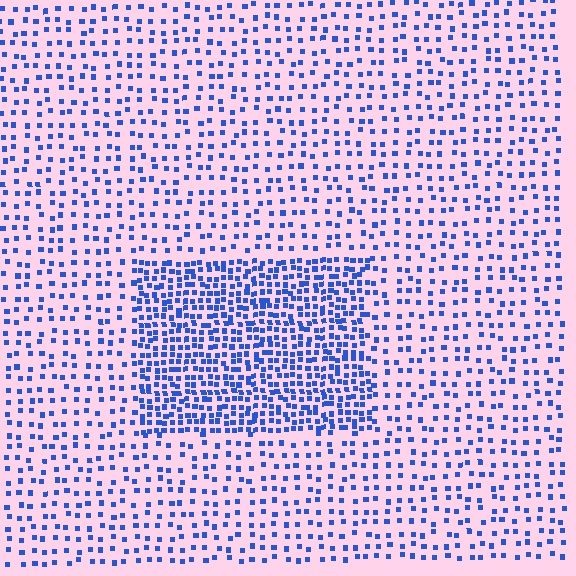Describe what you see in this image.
The image contains small blue elements arranged at two different densities. A rectangle-shaped region is visible where the elements are more densely packed than the surrounding area.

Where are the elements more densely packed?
The elements are more densely packed inside the rectangle boundary.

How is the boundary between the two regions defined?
The boundary is defined by a change in element density (approximately 2.3x ratio). All elements are the same color, size, and shape.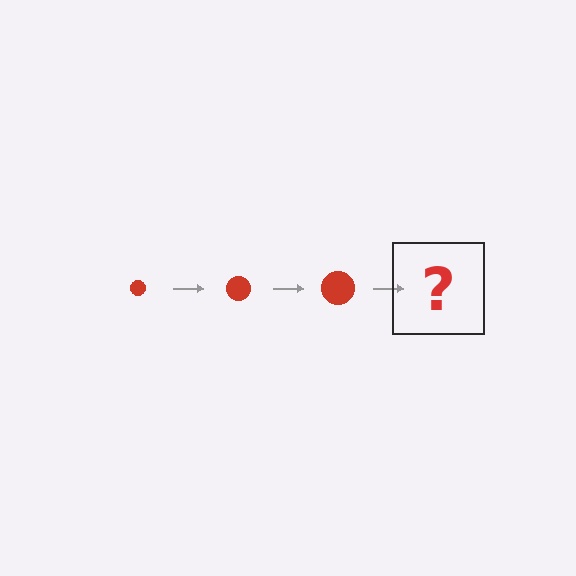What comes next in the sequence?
The next element should be a red circle, larger than the previous one.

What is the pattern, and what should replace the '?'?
The pattern is that the circle gets progressively larger each step. The '?' should be a red circle, larger than the previous one.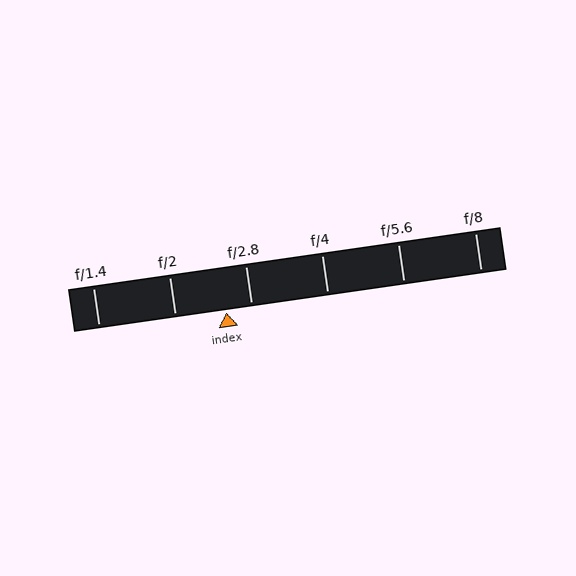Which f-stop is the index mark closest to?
The index mark is closest to f/2.8.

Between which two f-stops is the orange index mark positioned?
The index mark is between f/2 and f/2.8.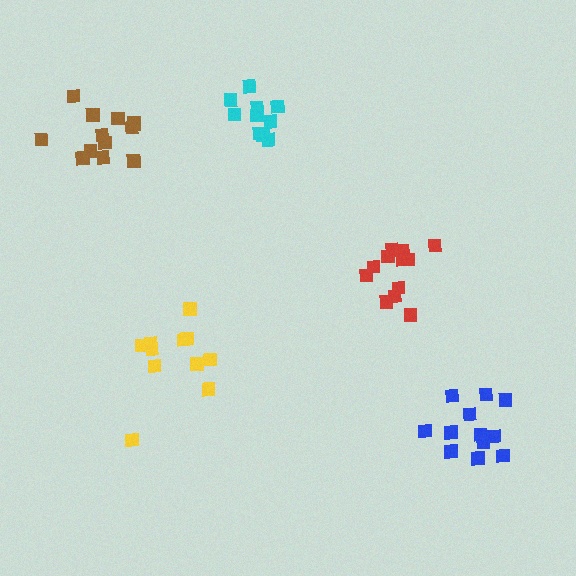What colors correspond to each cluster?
The clusters are colored: yellow, brown, blue, cyan, red.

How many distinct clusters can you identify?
There are 5 distinct clusters.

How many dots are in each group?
Group 1: 11 dots, Group 2: 13 dots, Group 3: 12 dots, Group 4: 10 dots, Group 5: 12 dots (58 total).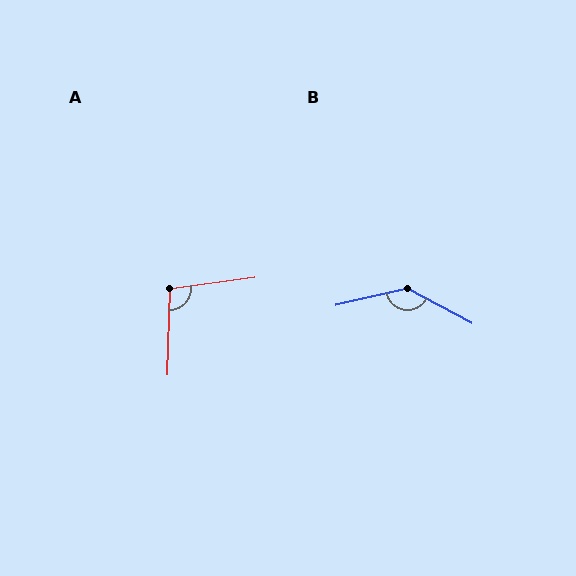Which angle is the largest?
B, at approximately 139 degrees.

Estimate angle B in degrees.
Approximately 139 degrees.